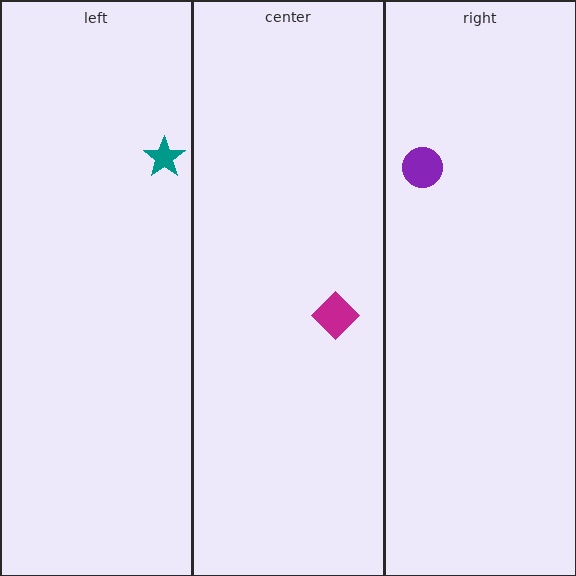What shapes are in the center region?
The magenta diamond.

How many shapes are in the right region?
1.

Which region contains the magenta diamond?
The center region.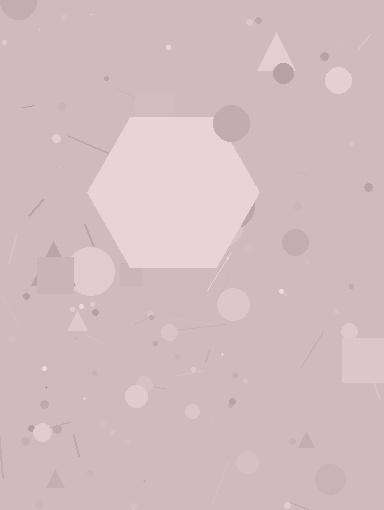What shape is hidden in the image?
A hexagon is hidden in the image.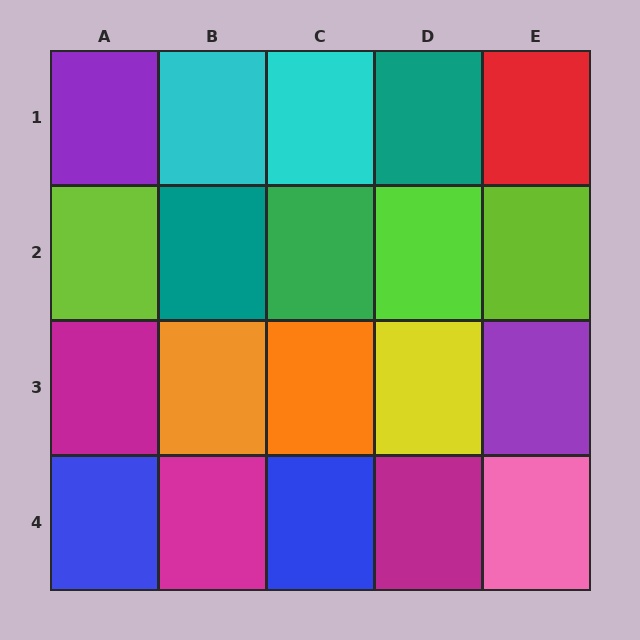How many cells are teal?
2 cells are teal.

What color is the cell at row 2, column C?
Green.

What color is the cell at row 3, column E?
Purple.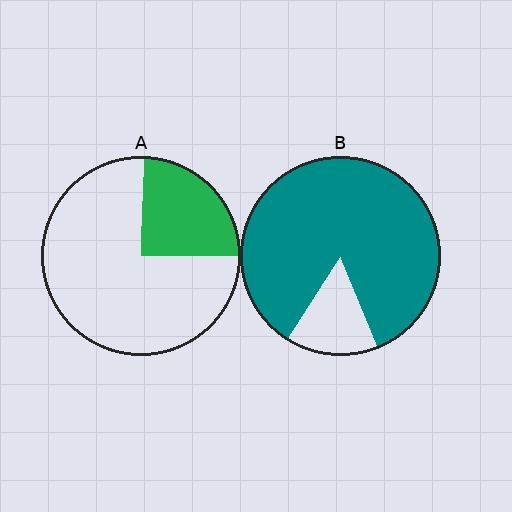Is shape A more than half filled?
No.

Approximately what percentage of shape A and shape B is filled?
A is approximately 25% and B is approximately 85%.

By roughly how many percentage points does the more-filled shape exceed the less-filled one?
By roughly 60 percentage points (B over A).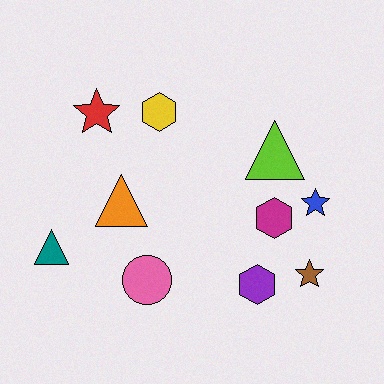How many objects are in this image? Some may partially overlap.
There are 10 objects.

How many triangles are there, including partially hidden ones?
There are 3 triangles.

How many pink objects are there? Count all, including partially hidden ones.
There is 1 pink object.